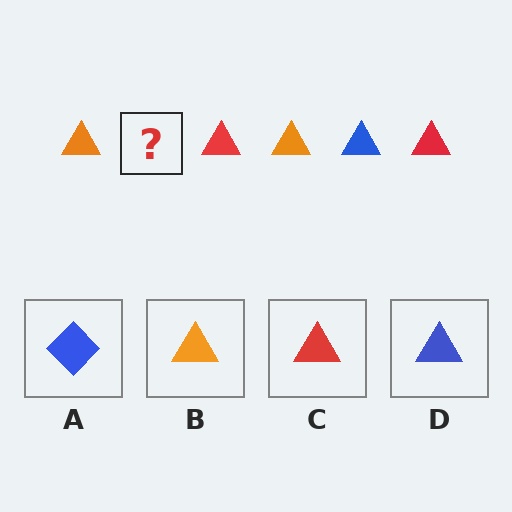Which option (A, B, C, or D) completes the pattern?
D.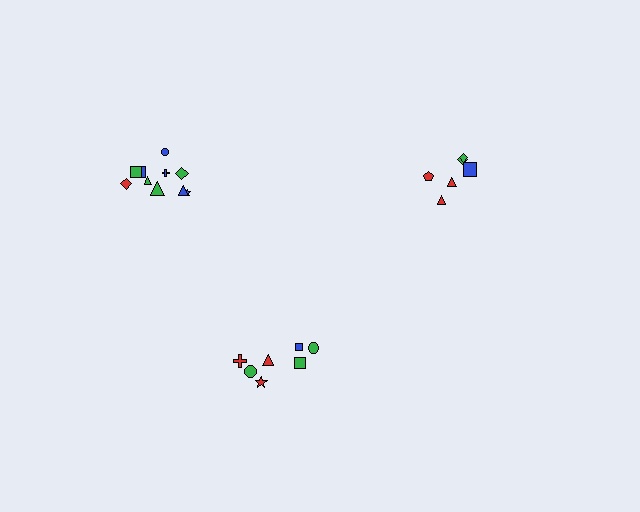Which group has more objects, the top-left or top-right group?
The top-left group.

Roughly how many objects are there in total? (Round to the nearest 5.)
Roughly 25 objects in total.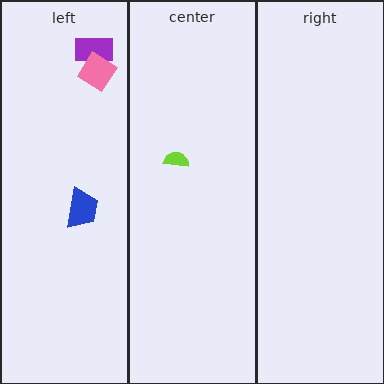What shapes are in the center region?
The lime semicircle.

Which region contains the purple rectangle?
The left region.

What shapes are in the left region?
The blue trapezoid, the purple rectangle, the pink diamond.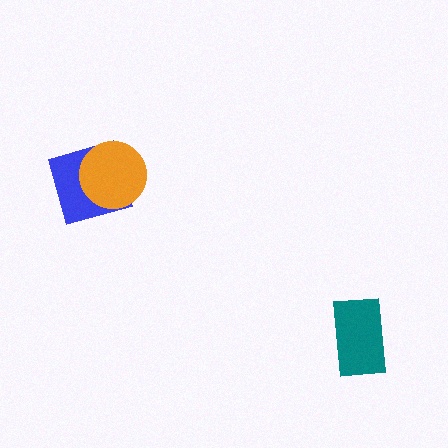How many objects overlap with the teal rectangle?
0 objects overlap with the teal rectangle.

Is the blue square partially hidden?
Yes, it is partially covered by another shape.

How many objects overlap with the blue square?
1 object overlaps with the blue square.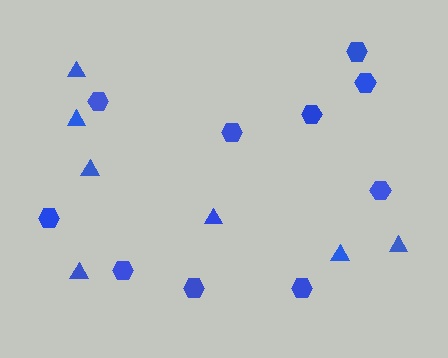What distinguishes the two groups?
There are 2 groups: one group of hexagons (10) and one group of triangles (7).